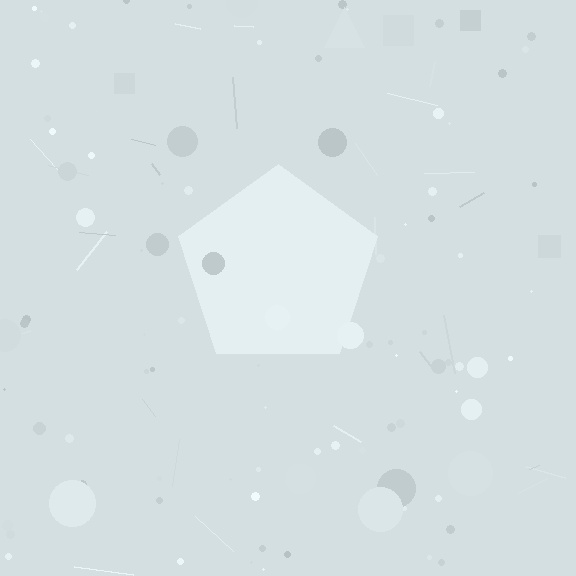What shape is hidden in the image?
A pentagon is hidden in the image.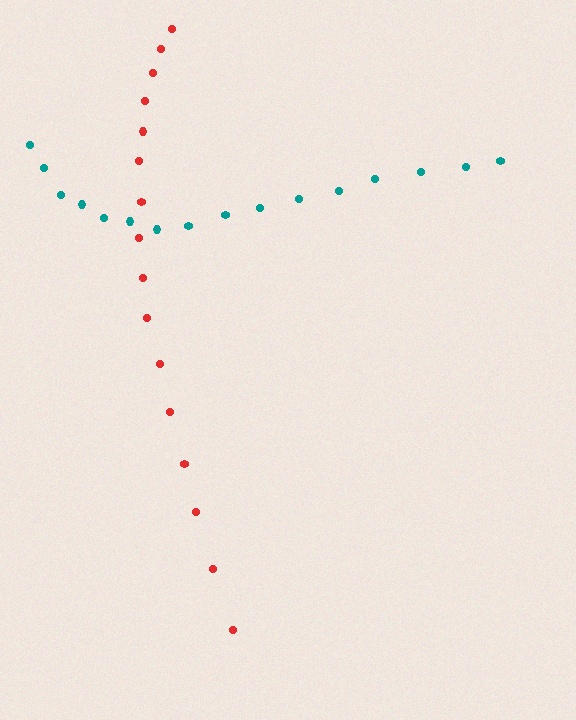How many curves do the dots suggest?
There are 2 distinct paths.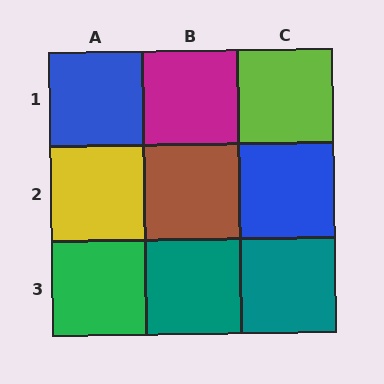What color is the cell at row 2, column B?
Brown.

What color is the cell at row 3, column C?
Teal.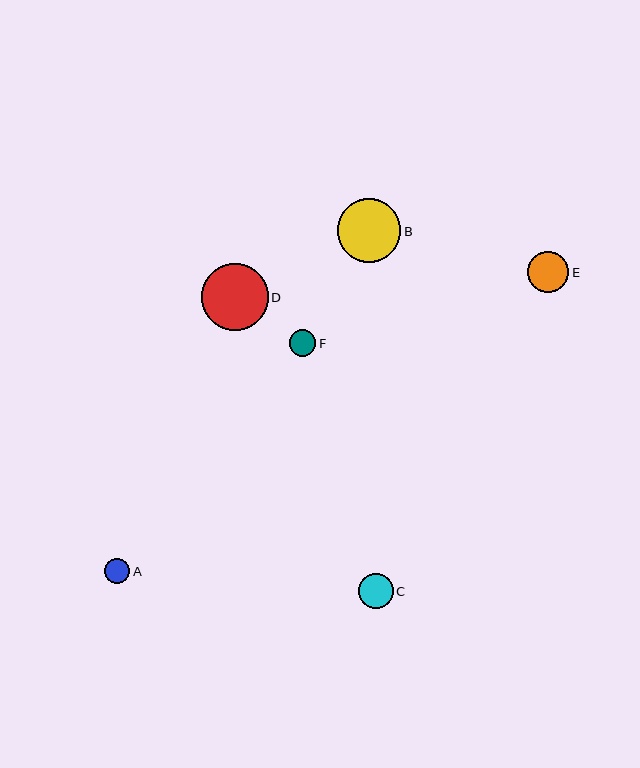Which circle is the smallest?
Circle A is the smallest with a size of approximately 25 pixels.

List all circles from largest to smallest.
From largest to smallest: D, B, E, C, F, A.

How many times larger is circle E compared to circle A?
Circle E is approximately 1.6 times the size of circle A.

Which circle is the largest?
Circle D is the largest with a size of approximately 67 pixels.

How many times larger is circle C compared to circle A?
Circle C is approximately 1.3 times the size of circle A.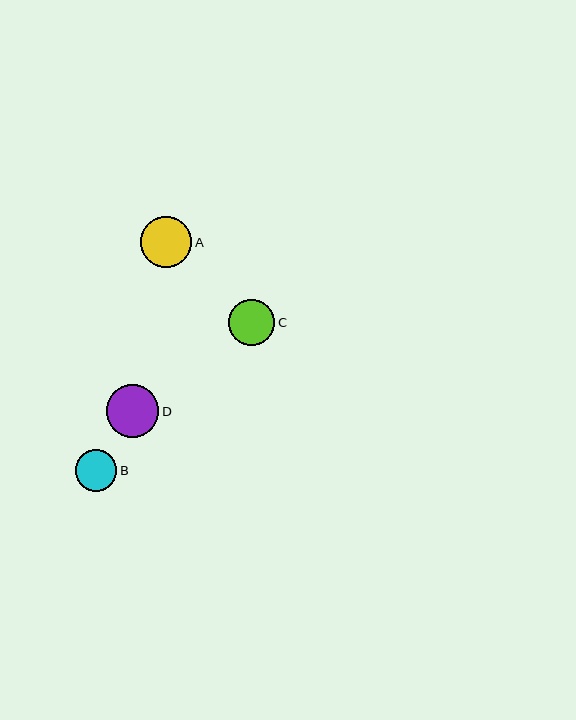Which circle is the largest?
Circle D is the largest with a size of approximately 53 pixels.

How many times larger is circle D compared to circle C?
Circle D is approximately 1.1 times the size of circle C.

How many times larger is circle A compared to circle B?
Circle A is approximately 1.2 times the size of circle B.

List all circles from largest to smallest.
From largest to smallest: D, A, C, B.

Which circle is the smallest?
Circle B is the smallest with a size of approximately 42 pixels.